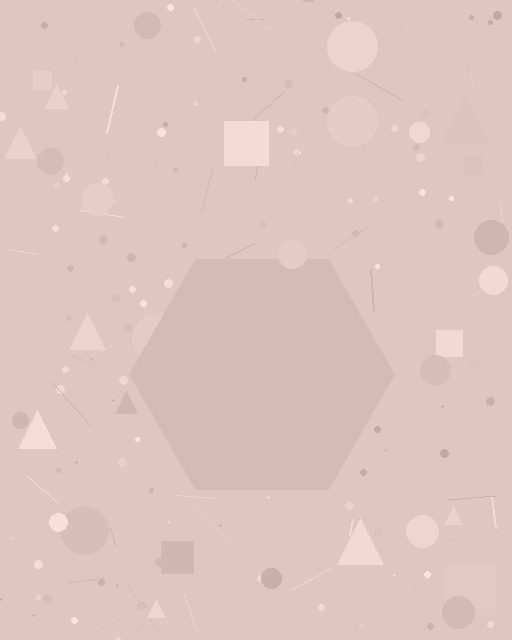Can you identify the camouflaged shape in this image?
The camouflaged shape is a hexagon.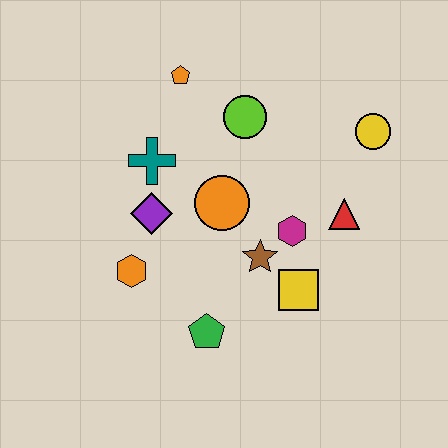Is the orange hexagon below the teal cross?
Yes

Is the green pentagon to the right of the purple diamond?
Yes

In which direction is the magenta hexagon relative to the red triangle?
The magenta hexagon is to the left of the red triangle.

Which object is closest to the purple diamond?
The teal cross is closest to the purple diamond.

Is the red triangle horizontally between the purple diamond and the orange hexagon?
No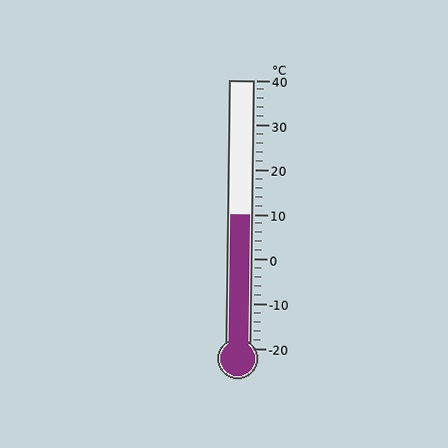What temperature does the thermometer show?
The thermometer shows approximately 10°C.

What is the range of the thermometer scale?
The thermometer scale ranges from -20°C to 40°C.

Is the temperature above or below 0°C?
The temperature is above 0°C.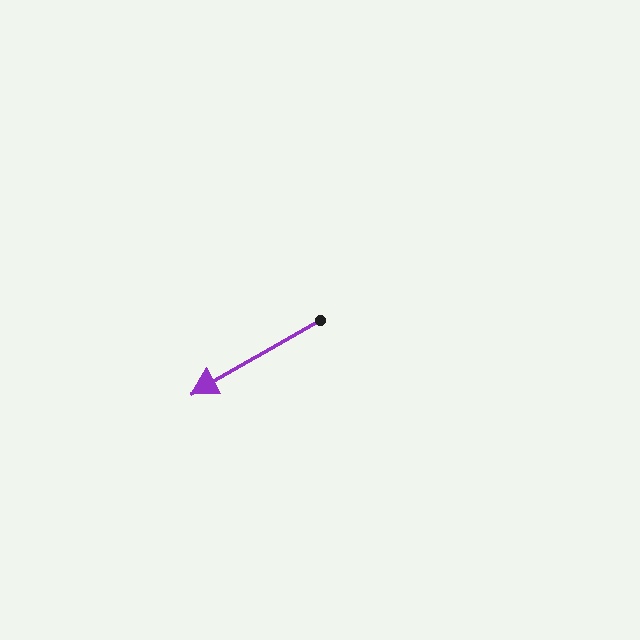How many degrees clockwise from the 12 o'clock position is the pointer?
Approximately 240 degrees.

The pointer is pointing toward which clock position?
Roughly 8 o'clock.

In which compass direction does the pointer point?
Southwest.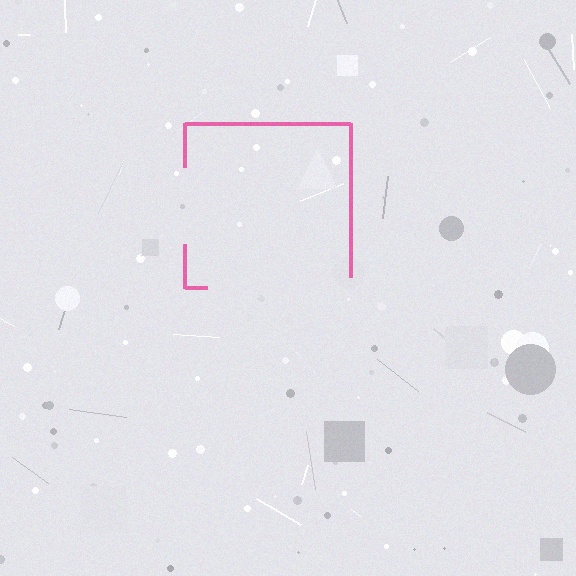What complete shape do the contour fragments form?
The contour fragments form a square.